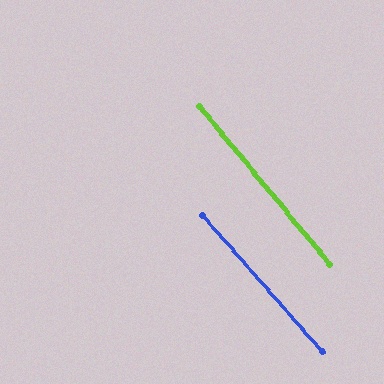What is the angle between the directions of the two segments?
Approximately 2 degrees.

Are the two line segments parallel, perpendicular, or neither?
Parallel — their directions differ by only 1.9°.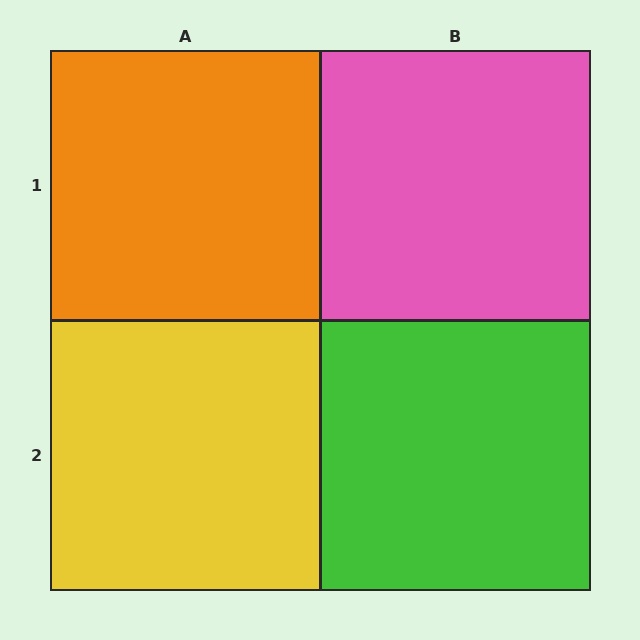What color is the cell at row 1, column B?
Pink.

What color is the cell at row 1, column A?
Orange.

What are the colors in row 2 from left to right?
Yellow, green.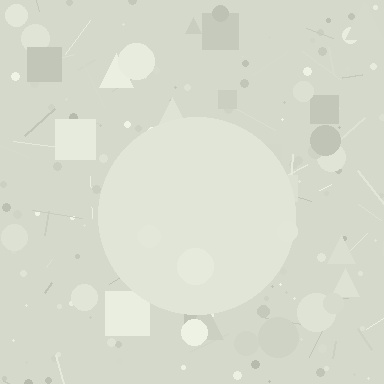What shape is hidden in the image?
A circle is hidden in the image.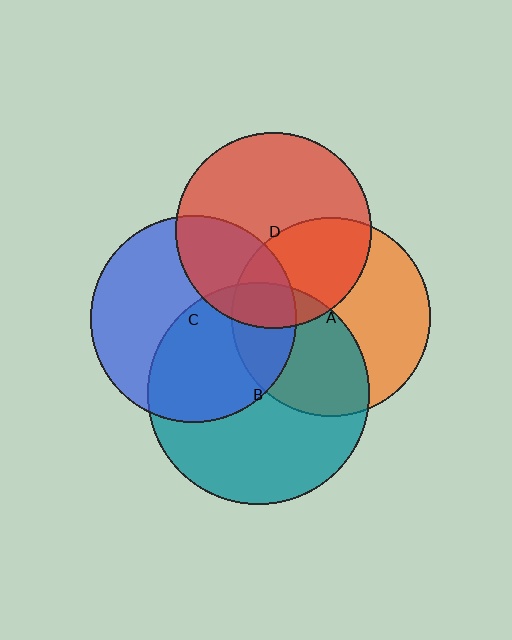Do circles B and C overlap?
Yes.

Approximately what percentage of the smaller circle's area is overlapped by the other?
Approximately 45%.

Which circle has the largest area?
Circle B (teal).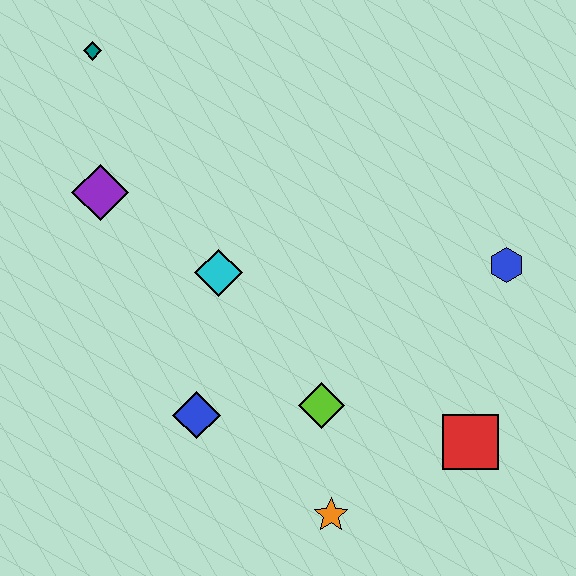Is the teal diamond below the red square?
No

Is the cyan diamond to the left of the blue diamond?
No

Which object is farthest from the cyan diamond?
The red square is farthest from the cyan diamond.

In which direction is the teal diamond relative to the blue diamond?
The teal diamond is above the blue diamond.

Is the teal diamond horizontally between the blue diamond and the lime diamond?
No